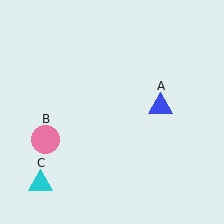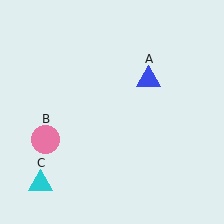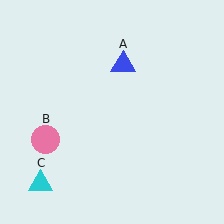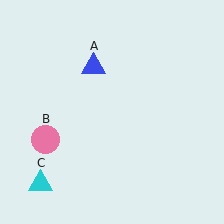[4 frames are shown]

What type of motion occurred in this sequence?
The blue triangle (object A) rotated counterclockwise around the center of the scene.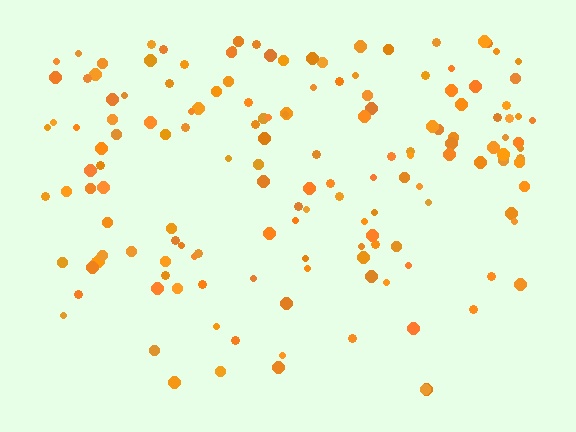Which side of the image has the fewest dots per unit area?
The bottom.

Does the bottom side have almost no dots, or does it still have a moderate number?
Still a moderate number, just noticeably fewer than the top.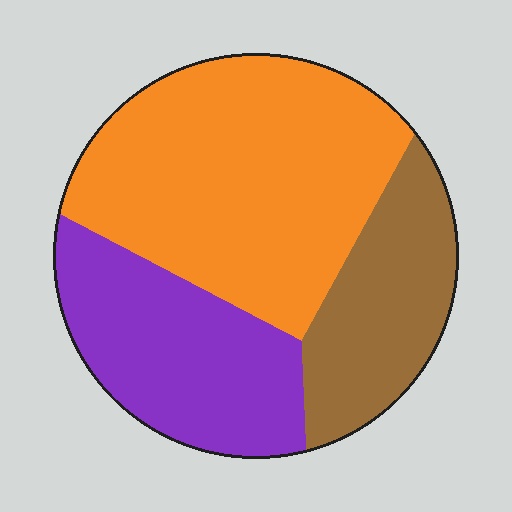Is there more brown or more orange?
Orange.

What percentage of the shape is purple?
Purple covers about 30% of the shape.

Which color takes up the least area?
Brown, at roughly 20%.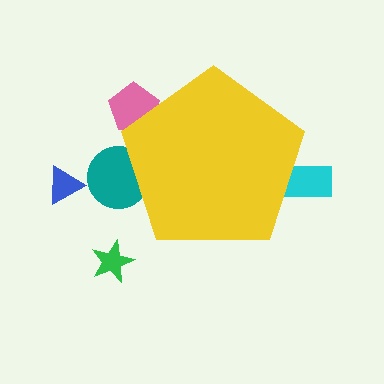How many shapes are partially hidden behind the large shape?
3 shapes are partially hidden.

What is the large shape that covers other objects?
A yellow pentagon.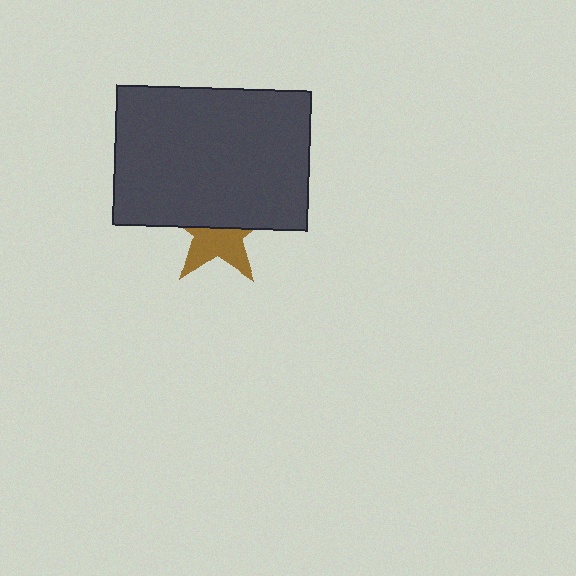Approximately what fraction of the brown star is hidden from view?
Roughly 53% of the brown star is hidden behind the dark gray rectangle.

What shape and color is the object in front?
The object in front is a dark gray rectangle.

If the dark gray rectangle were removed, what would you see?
You would see the complete brown star.